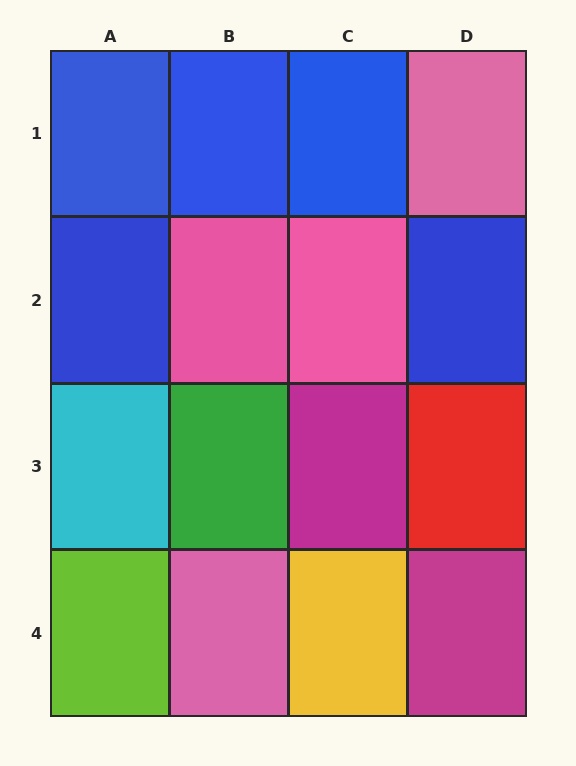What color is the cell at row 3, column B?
Green.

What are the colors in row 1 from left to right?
Blue, blue, blue, pink.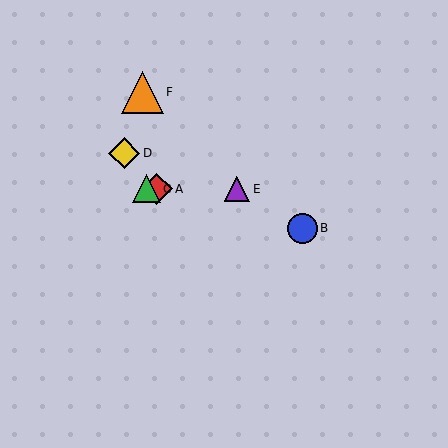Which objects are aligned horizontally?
Objects A, C, E are aligned horizontally.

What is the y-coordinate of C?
Object C is at y≈189.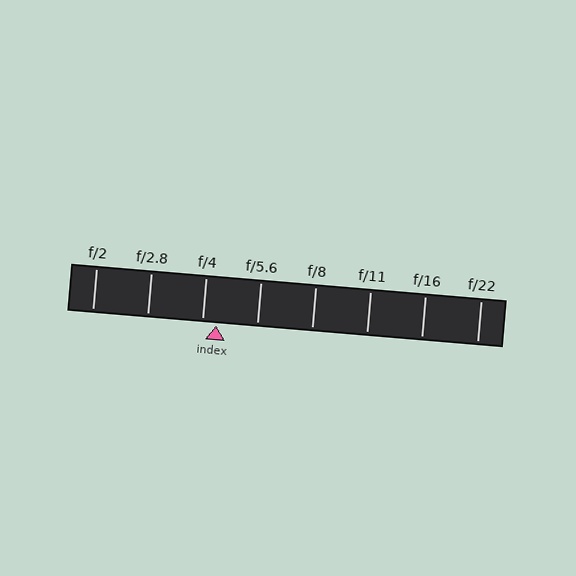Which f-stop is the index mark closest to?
The index mark is closest to f/4.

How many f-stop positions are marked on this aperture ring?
There are 8 f-stop positions marked.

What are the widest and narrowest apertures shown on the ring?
The widest aperture shown is f/2 and the narrowest is f/22.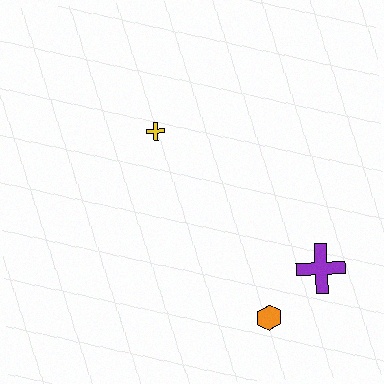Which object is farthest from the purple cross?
The yellow cross is farthest from the purple cross.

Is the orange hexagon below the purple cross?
Yes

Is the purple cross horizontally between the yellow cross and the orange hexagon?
No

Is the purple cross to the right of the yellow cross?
Yes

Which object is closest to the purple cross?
The orange hexagon is closest to the purple cross.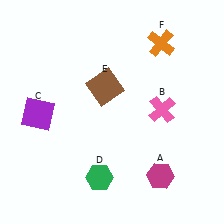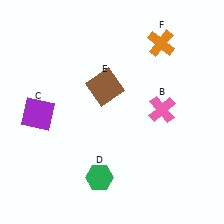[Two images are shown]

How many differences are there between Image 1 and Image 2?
There is 1 difference between the two images.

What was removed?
The magenta hexagon (A) was removed in Image 2.